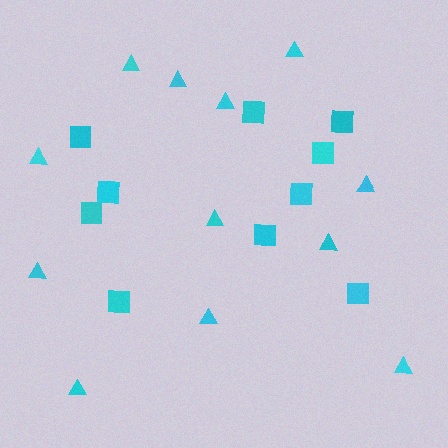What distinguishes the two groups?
There are 2 groups: one group of squares (10) and one group of triangles (12).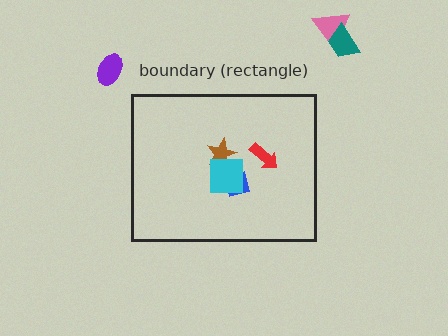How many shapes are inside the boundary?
4 inside, 3 outside.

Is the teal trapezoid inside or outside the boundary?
Outside.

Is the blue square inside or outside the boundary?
Inside.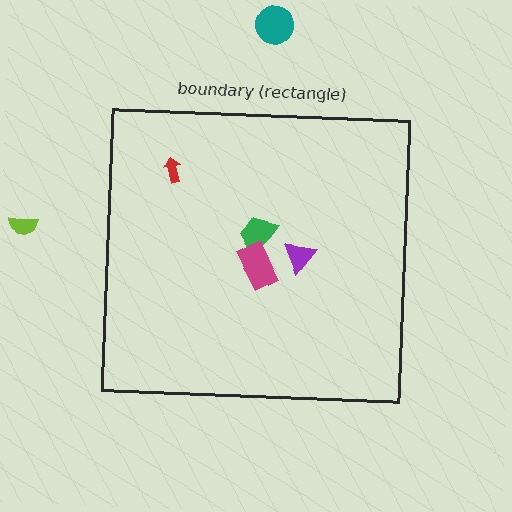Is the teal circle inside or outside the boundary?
Outside.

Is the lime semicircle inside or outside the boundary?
Outside.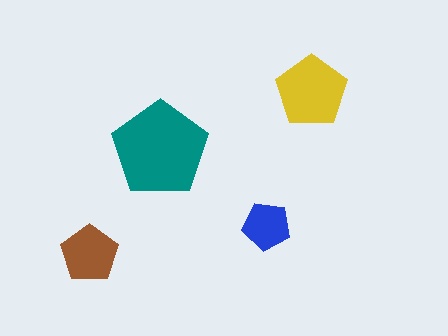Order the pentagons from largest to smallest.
the teal one, the yellow one, the brown one, the blue one.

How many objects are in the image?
There are 4 objects in the image.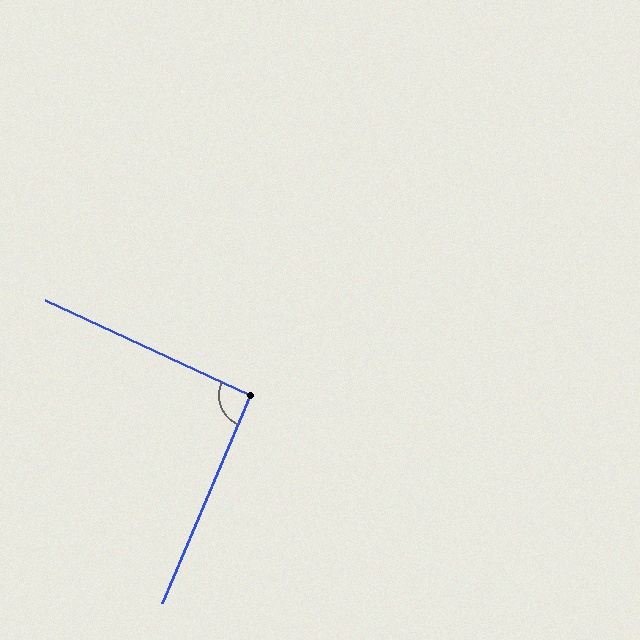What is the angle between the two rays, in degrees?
Approximately 92 degrees.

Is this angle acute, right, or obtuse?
It is approximately a right angle.